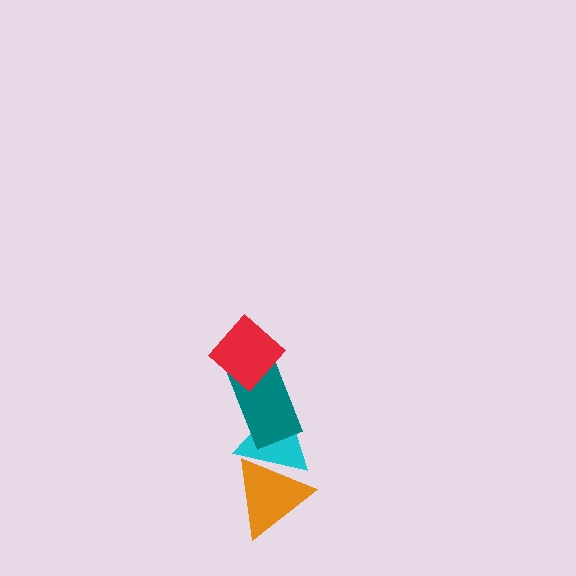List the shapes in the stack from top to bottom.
From top to bottom: the red diamond, the teal rectangle, the cyan triangle, the orange triangle.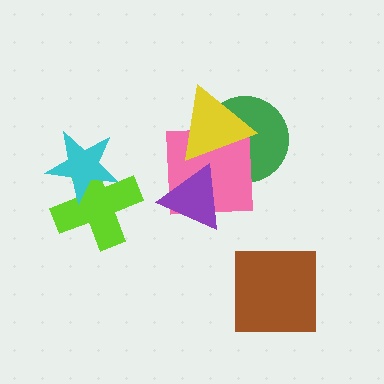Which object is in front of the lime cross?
The cyan star is in front of the lime cross.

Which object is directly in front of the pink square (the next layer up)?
The purple triangle is directly in front of the pink square.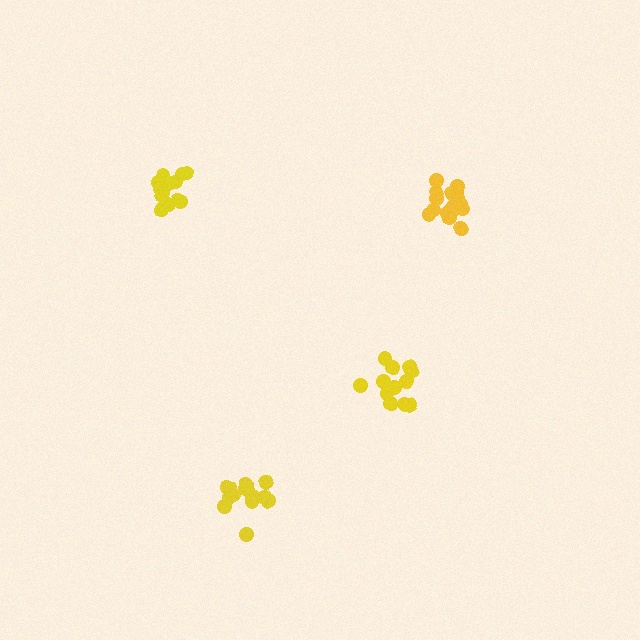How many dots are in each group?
Group 1: 16 dots, Group 2: 14 dots, Group 3: 14 dots, Group 4: 12 dots (56 total).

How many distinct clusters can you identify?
There are 4 distinct clusters.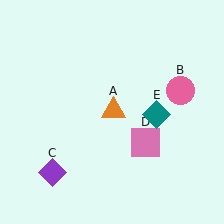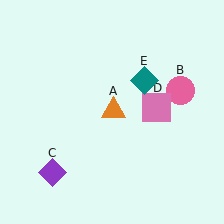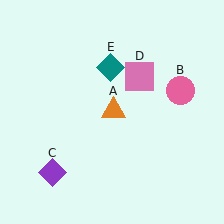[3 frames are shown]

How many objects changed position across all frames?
2 objects changed position: pink square (object D), teal diamond (object E).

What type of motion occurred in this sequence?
The pink square (object D), teal diamond (object E) rotated counterclockwise around the center of the scene.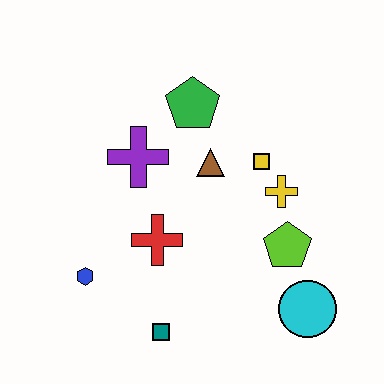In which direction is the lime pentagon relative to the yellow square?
The lime pentagon is below the yellow square.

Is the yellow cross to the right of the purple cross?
Yes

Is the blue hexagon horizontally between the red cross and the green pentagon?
No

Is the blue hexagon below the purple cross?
Yes